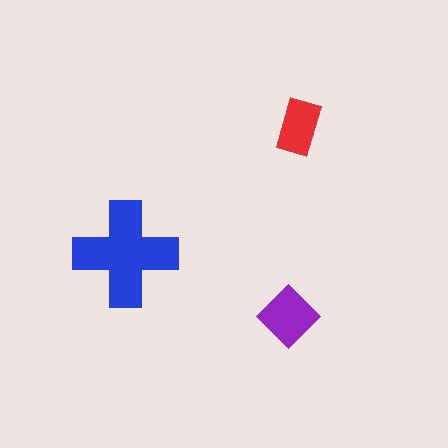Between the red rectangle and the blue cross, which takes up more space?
The blue cross.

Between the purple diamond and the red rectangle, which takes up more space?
The purple diamond.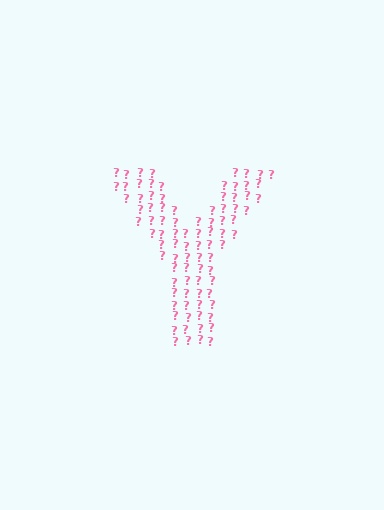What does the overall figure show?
The overall figure shows the letter Y.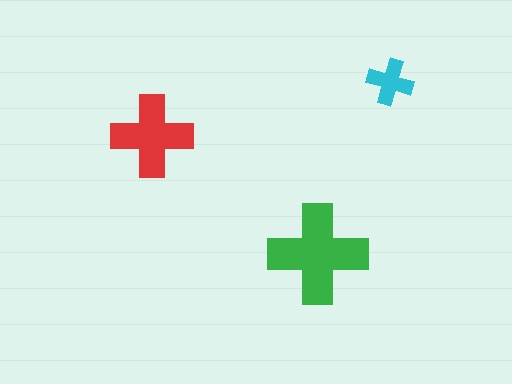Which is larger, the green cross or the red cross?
The green one.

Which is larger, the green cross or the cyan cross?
The green one.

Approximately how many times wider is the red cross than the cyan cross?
About 2 times wider.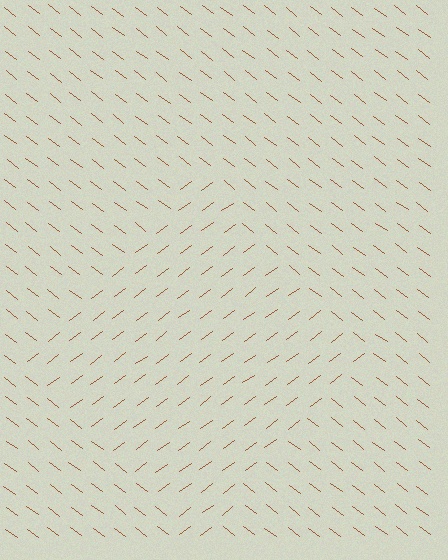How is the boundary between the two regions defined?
The boundary is defined purely by a change in line orientation (approximately 73 degrees difference). All lines are the same color and thickness.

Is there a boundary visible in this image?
Yes, there is a texture boundary formed by a change in line orientation.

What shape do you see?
I see a diamond.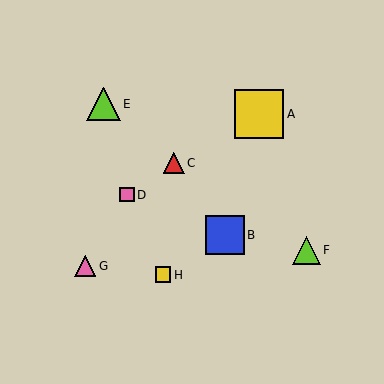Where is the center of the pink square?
The center of the pink square is at (127, 195).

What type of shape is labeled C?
Shape C is a red triangle.